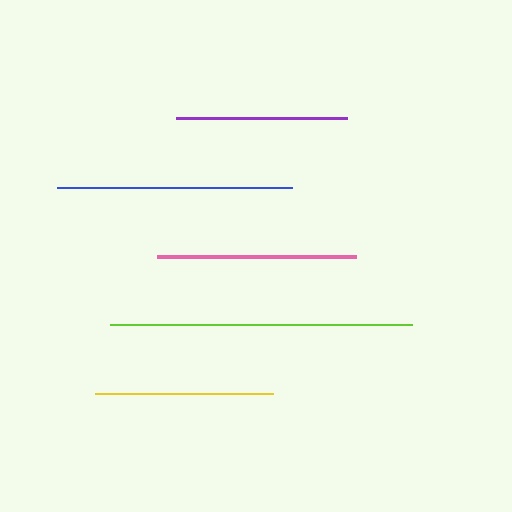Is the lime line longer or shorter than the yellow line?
The lime line is longer than the yellow line.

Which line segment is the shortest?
The purple line is the shortest at approximately 171 pixels.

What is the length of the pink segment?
The pink segment is approximately 199 pixels long.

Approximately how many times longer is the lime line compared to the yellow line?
The lime line is approximately 1.7 times the length of the yellow line.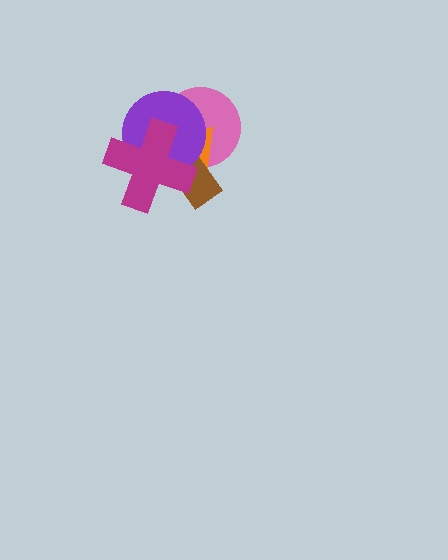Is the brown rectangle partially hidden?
Yes, it is partially covered by another shape.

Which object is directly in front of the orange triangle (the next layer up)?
The brown rectangle is directly in front of the orange triangle.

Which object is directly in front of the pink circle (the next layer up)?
The orange triangle is directly in front of the pink circle.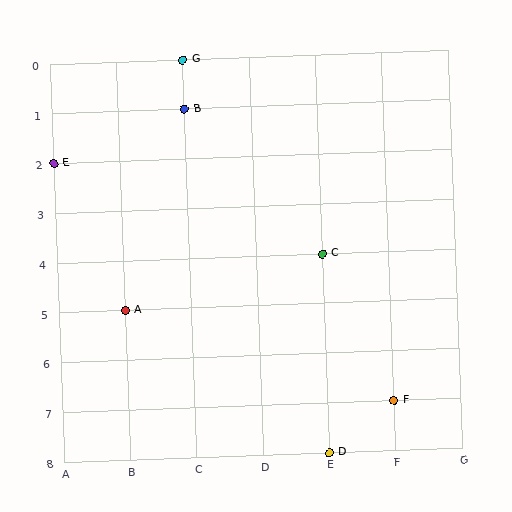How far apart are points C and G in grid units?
Points C and G are 2 columns and 4 rows apart (about 4.5 grid units diagonally).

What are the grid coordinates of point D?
Point D is at grid coordinates (E, 8).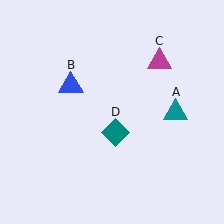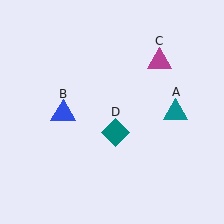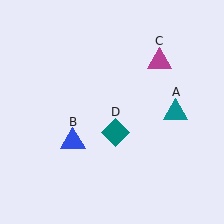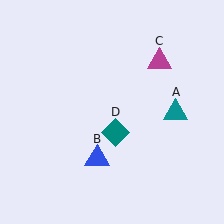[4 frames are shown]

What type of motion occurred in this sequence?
The blue triangle (object B) rotated counterclockwise around the center of the scene.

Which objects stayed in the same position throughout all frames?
Teal triangle (object A) and magenta triangle (object C) and teal diamond (object D) remained stationary.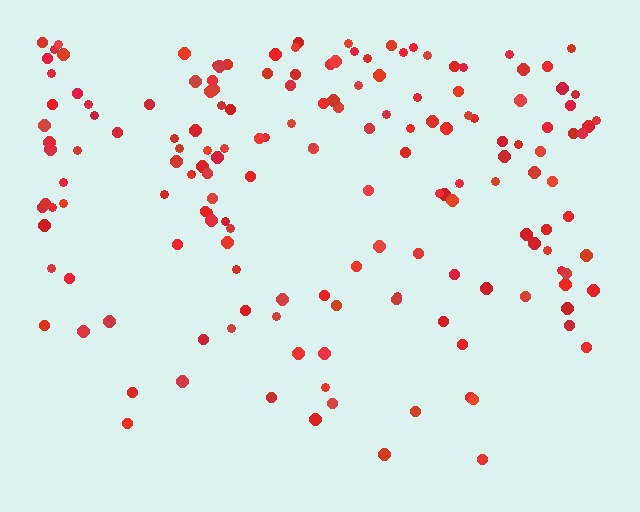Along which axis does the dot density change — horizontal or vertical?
Vertical.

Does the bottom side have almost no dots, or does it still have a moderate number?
Still a moderate number, just noticeably fewer than the top.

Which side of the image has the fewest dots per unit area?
The bottom.